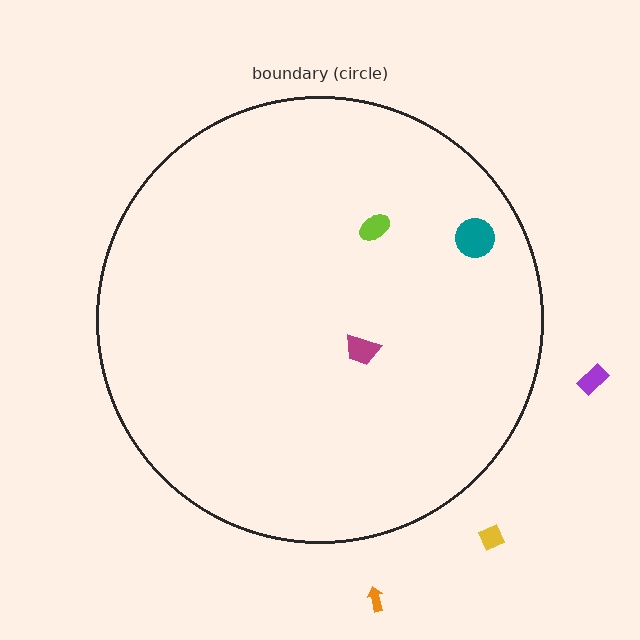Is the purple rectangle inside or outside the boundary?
Outside.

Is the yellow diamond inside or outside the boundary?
Outside.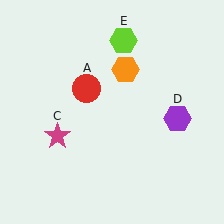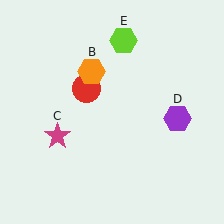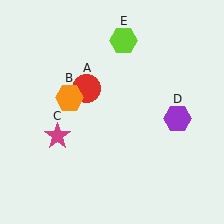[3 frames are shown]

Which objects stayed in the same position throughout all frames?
Red circle (object A) and magenta star (object C) and purple hexagon (object D) and lime hexagon (object E) remained stationary.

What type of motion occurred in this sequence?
The orange hexagon (object B) rotated counterclockwise around the center of the scene.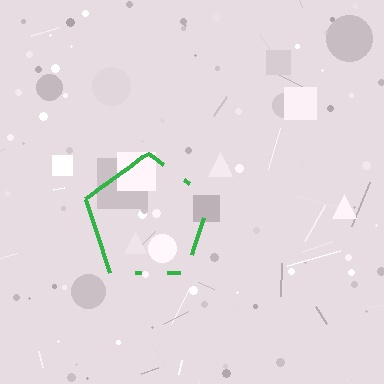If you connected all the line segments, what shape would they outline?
They would outline a pentagon.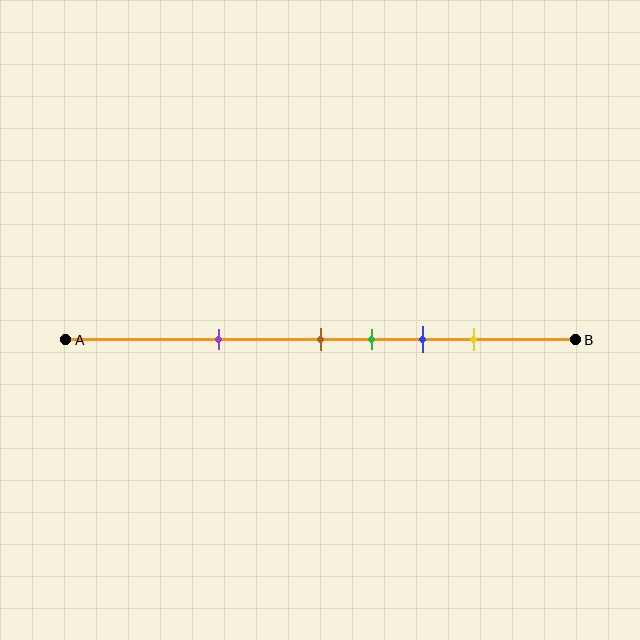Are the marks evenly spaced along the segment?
No, the marks are not evenly spaced.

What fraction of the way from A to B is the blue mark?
The blue mark is approximately 70% (0.7) of the way from A to B.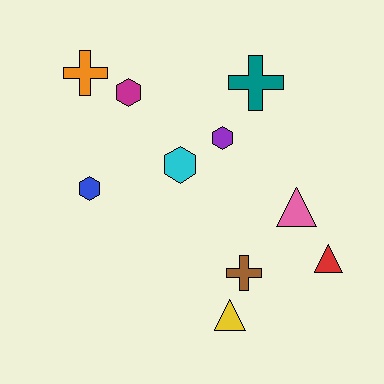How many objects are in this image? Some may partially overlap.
There are 10 objects.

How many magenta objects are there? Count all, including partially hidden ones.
There is 1 magenta object.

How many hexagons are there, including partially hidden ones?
There are 4 hexagons.